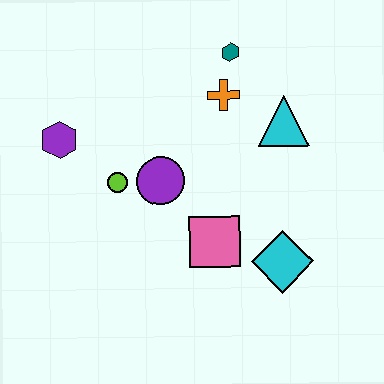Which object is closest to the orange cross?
The teal hexagon is closest to the orange cross.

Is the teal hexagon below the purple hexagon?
No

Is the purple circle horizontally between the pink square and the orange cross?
No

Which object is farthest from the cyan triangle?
The purple hexagon is farthest from the cyan triangle.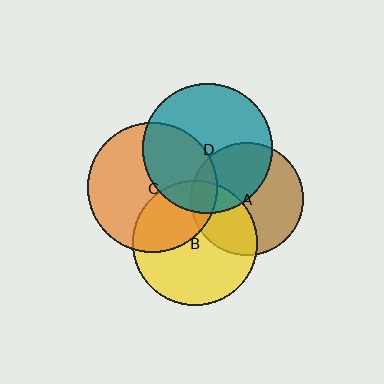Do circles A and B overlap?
Yes.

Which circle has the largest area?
Circle C (orange).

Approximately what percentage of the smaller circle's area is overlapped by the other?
Approximately 35%.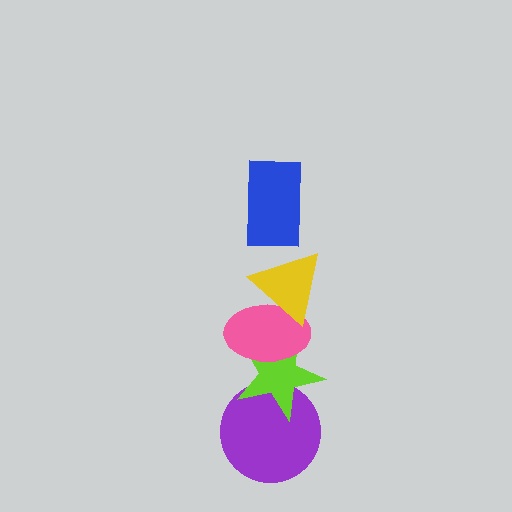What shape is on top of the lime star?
The pink ellipse is on top of the lime star.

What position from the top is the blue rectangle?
The blue rectangle is 1st from the top.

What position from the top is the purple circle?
The purple circle is 5th from the top.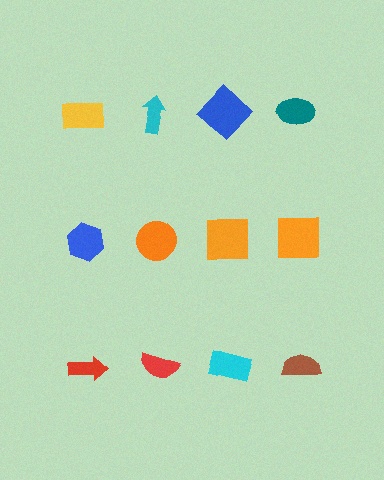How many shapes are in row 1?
4 shapes.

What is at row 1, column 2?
A cyan arrow.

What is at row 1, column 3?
A blue diamond.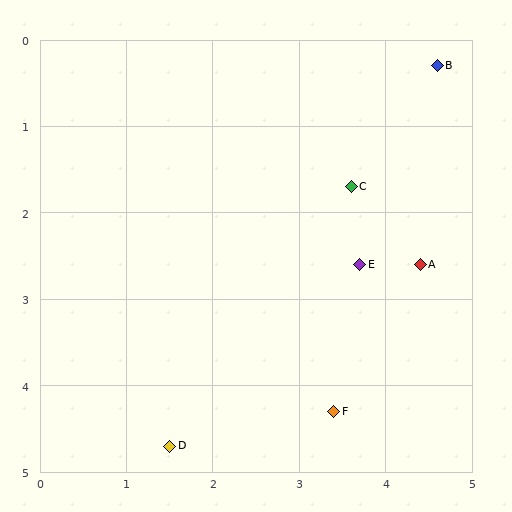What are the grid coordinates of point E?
Point E is at approximately (3.7, 2.6).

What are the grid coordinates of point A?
Point A is at approximately (4.4, 2.6).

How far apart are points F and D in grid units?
Points F and D are about 1.9 grid units apart.